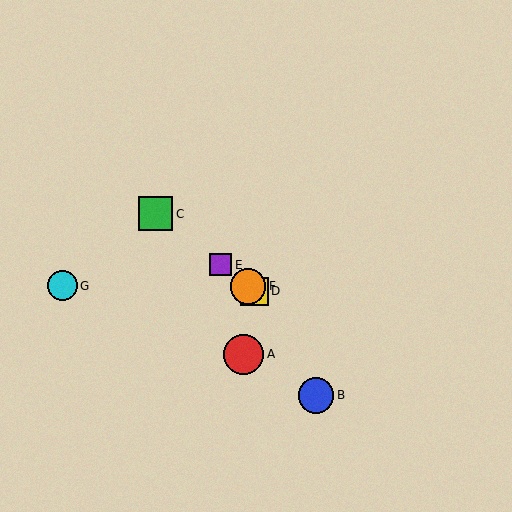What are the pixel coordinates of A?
Object A is at (244, 354).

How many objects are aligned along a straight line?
4 objects (C, D, E, F) are aligned along a straight line.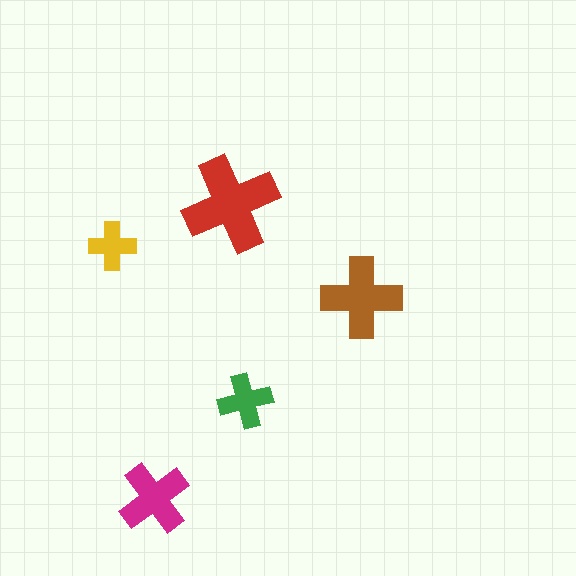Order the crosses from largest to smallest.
the red one, the brown one, the magenta one, the green one, the yellow one.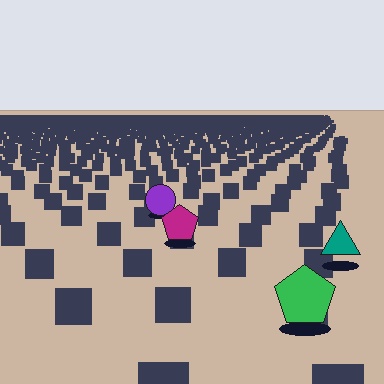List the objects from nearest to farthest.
From nearest to farthest: the green pentagon, the teal triangle, the magenta pentagon, the purple circle.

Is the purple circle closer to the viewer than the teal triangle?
No. The teal triangle is closer — you can tell from the texture gradient: the ground texture is coarser near it.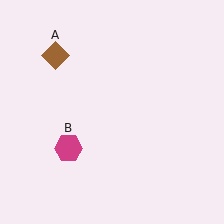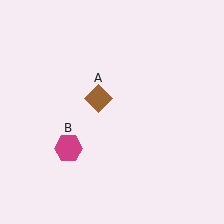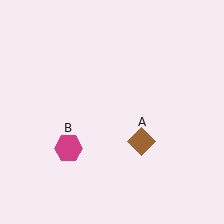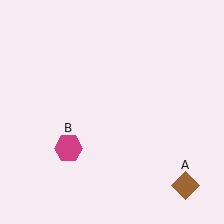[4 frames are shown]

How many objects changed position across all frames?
1 object changed position: brown diamond (object A).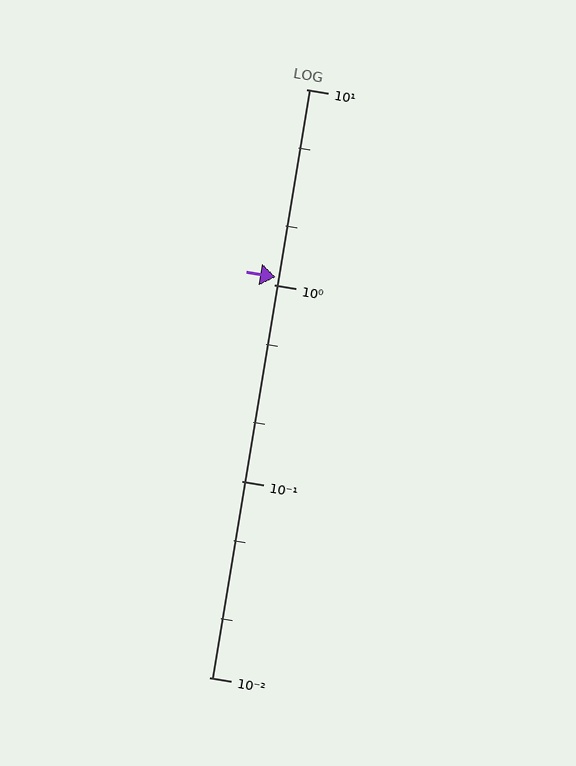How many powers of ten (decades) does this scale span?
The scale spans 3 decades, from 0.01 to 10.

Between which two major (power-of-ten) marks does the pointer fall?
The pointer is between 1 and 10.